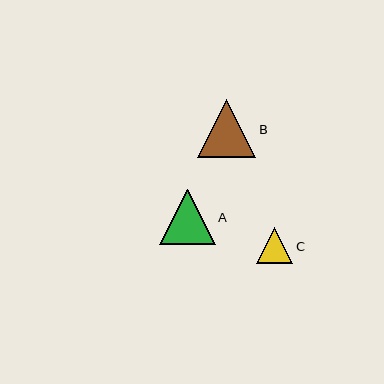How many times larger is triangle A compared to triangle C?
Triangle A is approximately 1.5 times the size of triangle C.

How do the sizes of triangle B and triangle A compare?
Triangle B and triangle A are approximately the same size.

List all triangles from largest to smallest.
From largest to smallest: B, A, C.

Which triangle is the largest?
Triangle B is the largest with a size of approximately 58 pixels.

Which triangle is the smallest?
Triangle C is the smallest with a size of approximately 37 pixels.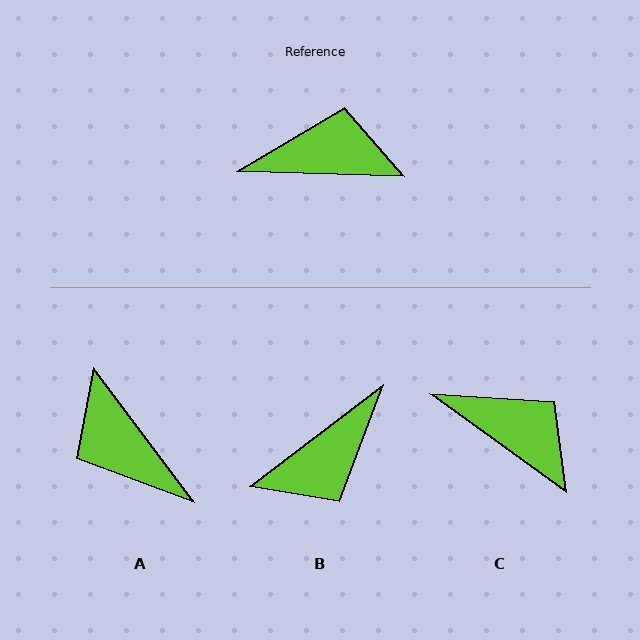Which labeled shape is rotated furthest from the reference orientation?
B, about 141 degrees away.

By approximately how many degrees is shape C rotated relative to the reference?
Approximately 34 degrees clockwise.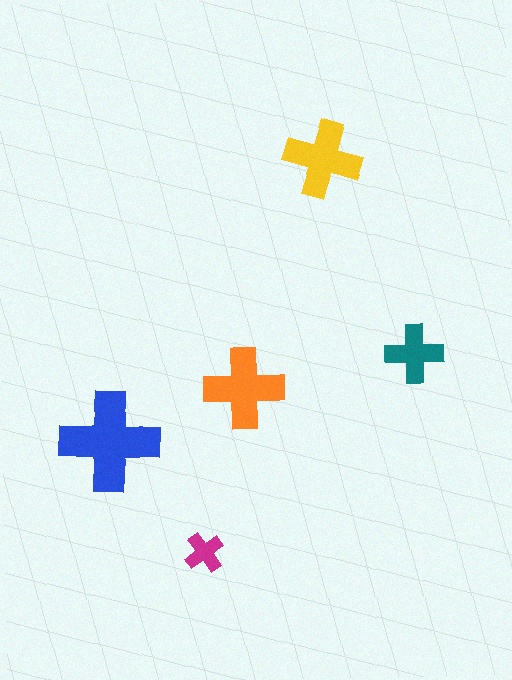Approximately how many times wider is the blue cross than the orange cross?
About 1.5 times wider.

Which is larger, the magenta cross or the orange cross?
The orange one.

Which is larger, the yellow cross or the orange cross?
The orange one.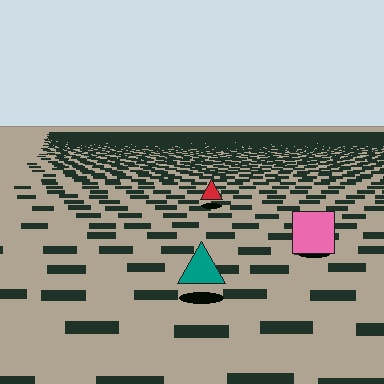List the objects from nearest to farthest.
From nearest to farthest: the teal triangle, the pink square, the red triangle.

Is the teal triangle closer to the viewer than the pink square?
Yes. The teal triangle is closer — you can tell from the texture gradient: the ground texture is coarser near it.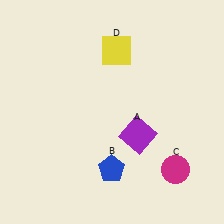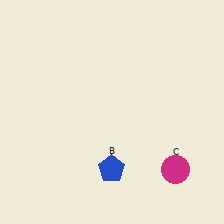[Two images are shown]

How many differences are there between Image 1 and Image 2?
There are 2 differences between the two images.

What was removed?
The purple square (A), the yellow square (D) were removed in Image 2.